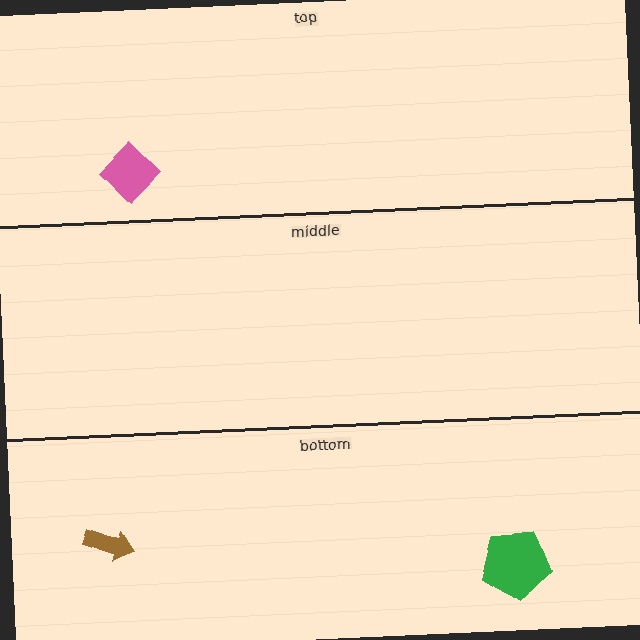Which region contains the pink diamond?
The top region.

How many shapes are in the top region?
1.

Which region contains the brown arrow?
The bottom region.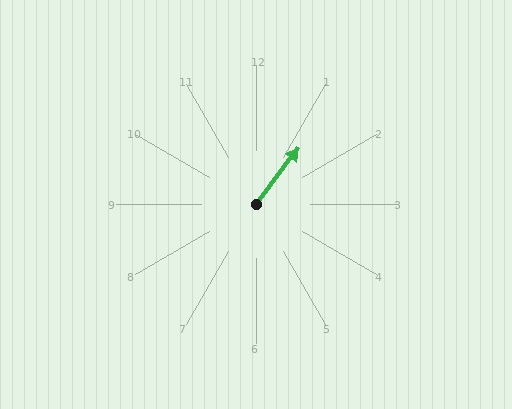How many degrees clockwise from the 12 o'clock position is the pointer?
Approximately 37 degrees.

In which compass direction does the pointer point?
Northeast.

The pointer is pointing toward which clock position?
Roughly 1 o'clock.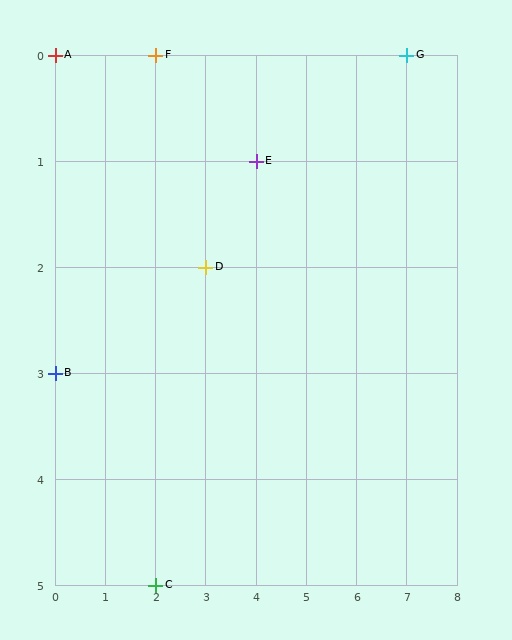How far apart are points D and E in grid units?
Points D and E are 1 column and 1 row apart (about 1.4 grid units diagonally).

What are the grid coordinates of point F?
Point F is at grid coordinates (2, 0).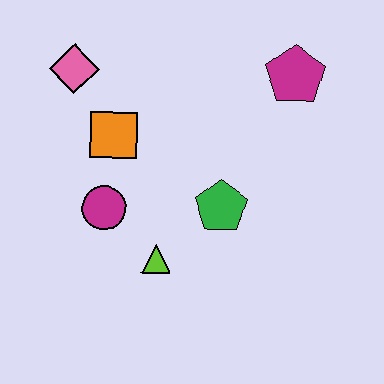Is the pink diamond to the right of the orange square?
No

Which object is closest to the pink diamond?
The orange square is closest to the pink diamond.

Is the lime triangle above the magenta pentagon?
No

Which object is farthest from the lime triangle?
The magenta pentagon is farthest from the lime triangle.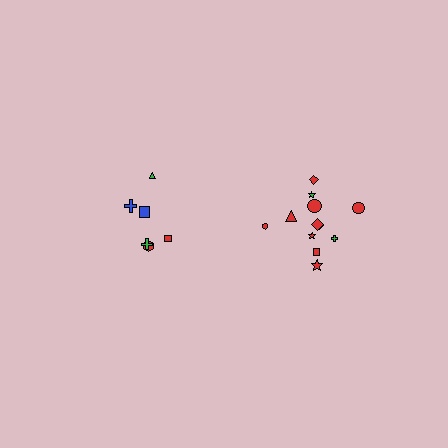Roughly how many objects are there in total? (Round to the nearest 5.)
Roughly 20 objects in total.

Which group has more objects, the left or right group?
The right group.